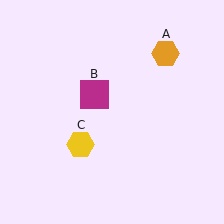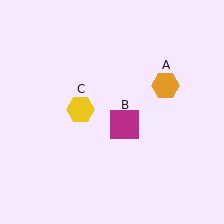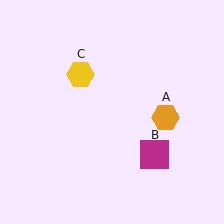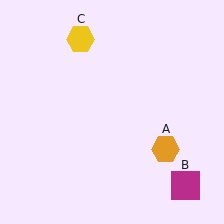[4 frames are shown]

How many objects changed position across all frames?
3 objects changed position: orange hexagon (object A), magenta square (object B), yellow hexagon (object C).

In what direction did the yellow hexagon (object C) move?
The yellow hexagon (object C) moved up.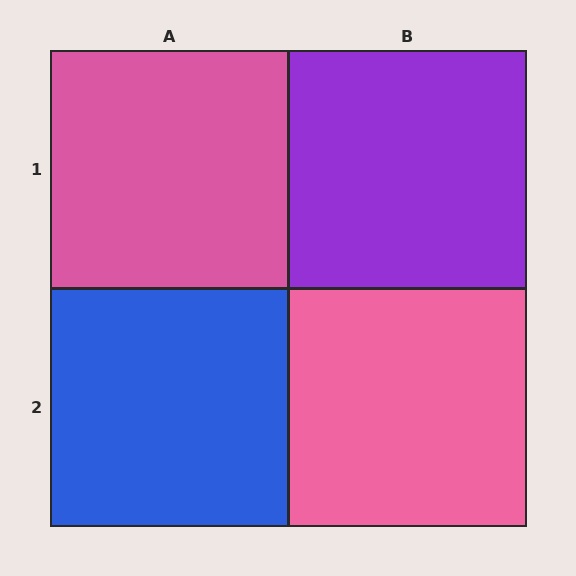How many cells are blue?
1 cell is blue.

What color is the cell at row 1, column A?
Pink.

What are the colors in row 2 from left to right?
Blue, pink.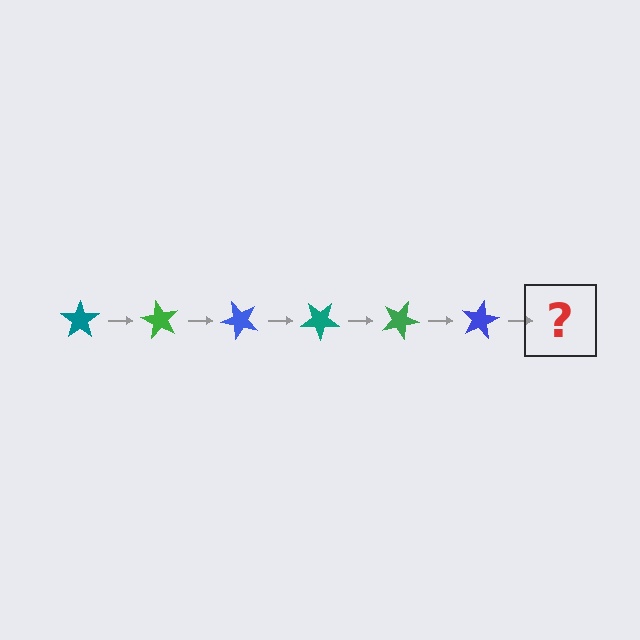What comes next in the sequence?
The next element should be a teal star, rotated 360 degrees from the start.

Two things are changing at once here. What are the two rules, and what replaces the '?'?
The two rules are that it rotates 60 degrees each step and the color cycles through teal, green, and blue. The '?' should be a teal star, rotated 360 degrees from the start.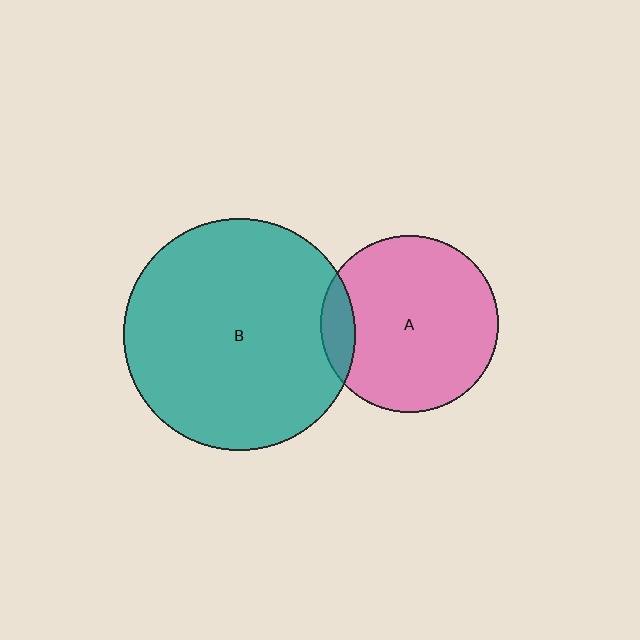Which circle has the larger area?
Circle B (teal).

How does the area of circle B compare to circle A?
Approximately 1.7 times.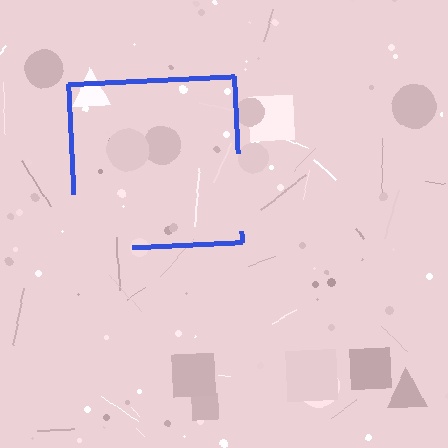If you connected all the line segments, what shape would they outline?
They would outline a square.